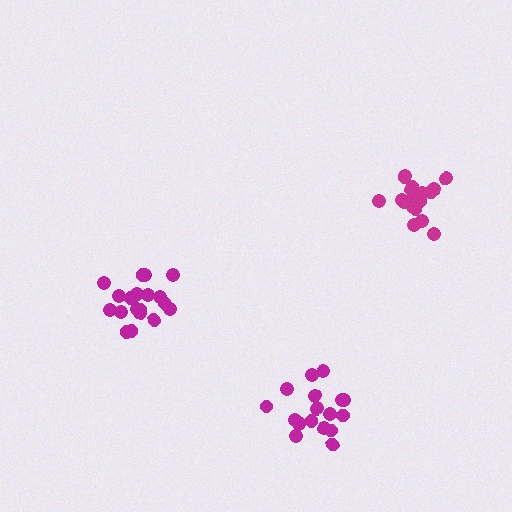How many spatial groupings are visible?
There are 3 spatial groupings.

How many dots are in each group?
Group 1: 18 dots, Group 2: 21 dots, Group 3: 20 dots (59 total).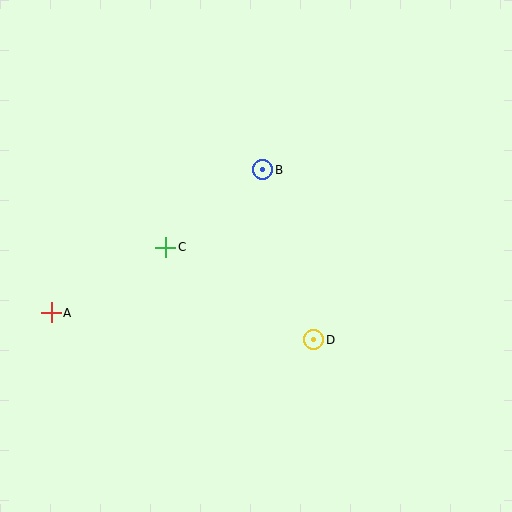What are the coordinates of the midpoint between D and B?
The midpoint between D and B is at (288, 255).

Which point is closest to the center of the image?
Point B at (263, 170) is closest to the center.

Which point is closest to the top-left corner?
Point C is closest to the top-left corner.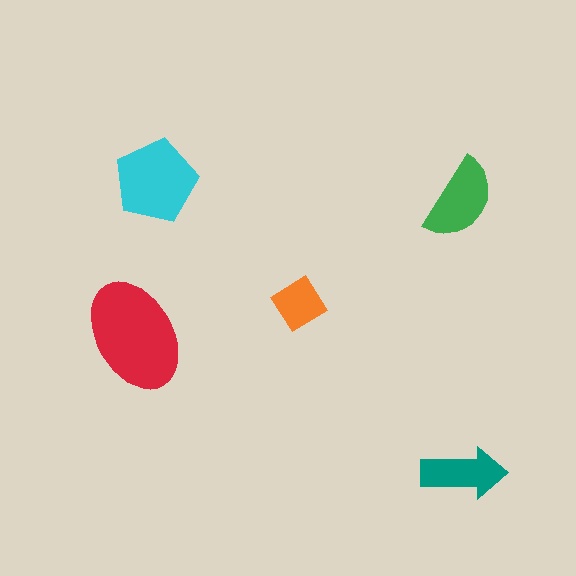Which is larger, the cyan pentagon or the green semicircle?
The cyan pentagon.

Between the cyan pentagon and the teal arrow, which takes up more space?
The cyan pentagon.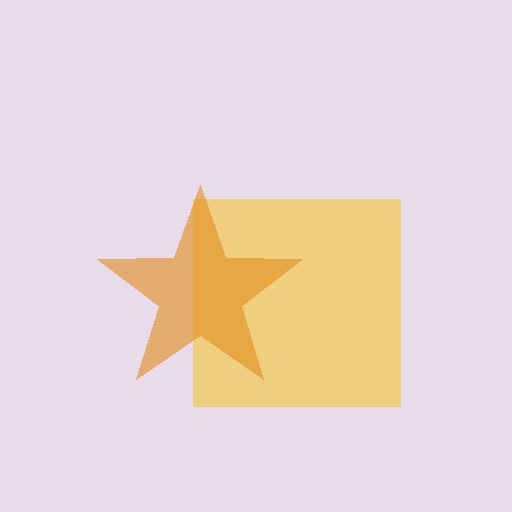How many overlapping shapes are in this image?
There are 2 overlapping shapes in the image.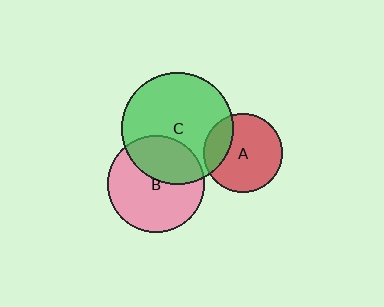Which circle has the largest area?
Circle C (green).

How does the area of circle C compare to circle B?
Approximately 1.3 times.